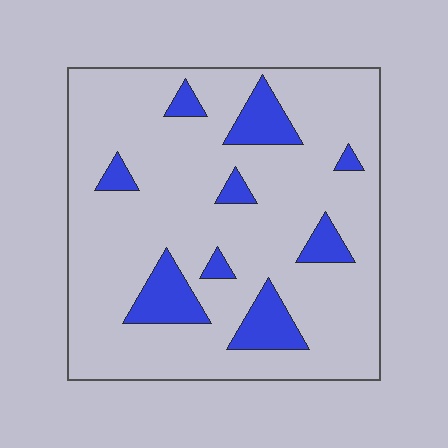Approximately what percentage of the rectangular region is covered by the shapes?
Approximately 15%.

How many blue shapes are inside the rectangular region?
9.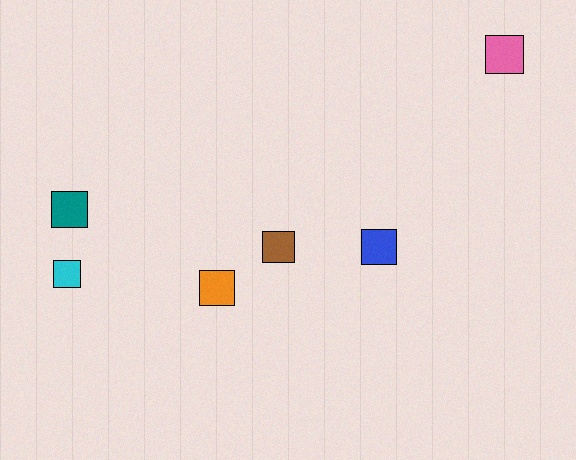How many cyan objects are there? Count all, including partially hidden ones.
There is 1 cyan object.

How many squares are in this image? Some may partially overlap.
There are 6 squares.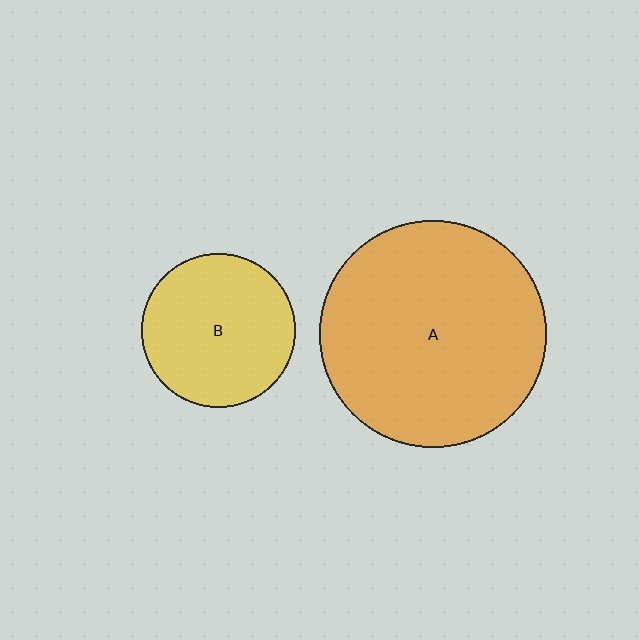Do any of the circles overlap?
No, none of the circles overlap.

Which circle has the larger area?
Circle A (orange).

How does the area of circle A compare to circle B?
Approximately 2.2 times.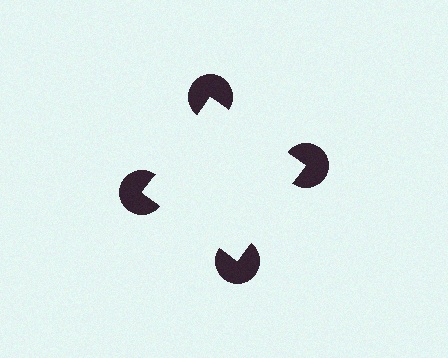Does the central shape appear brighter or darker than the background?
It typically appears slightly brighter than the background, even though no actual brightness change is drawn.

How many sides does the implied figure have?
4 sides.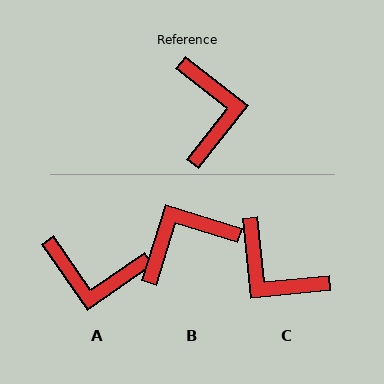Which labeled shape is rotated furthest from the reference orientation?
C, about 136 degrees away.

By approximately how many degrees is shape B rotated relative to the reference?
Approximately 110 degrees counter-clockwise.